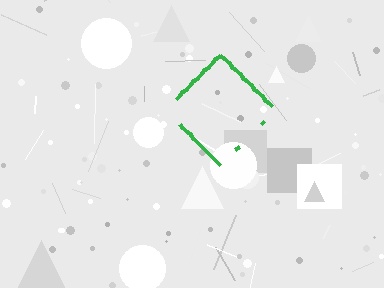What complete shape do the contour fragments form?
The contour fragments form a diamond.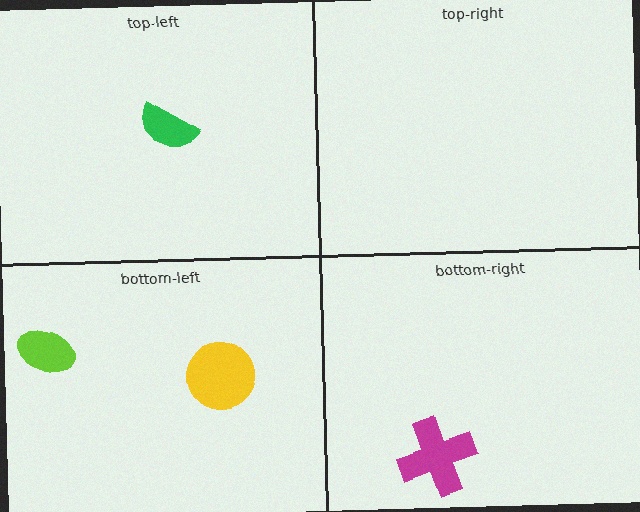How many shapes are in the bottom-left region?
2.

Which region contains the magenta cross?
The bottom-right region.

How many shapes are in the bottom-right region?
1.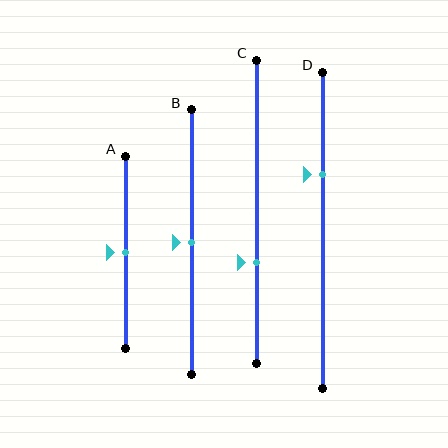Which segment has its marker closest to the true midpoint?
Segment A has its marker closest to the true midpoint.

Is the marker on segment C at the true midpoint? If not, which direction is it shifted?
No, the marker on segment C is shifted downward by about 17% of the segment length.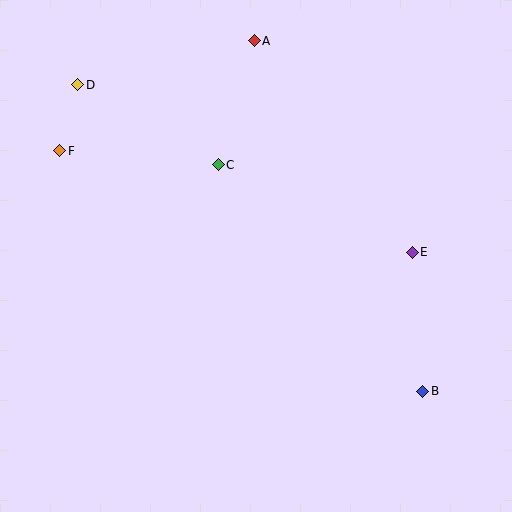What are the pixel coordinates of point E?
Point E is at (412, 253).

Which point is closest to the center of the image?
Point C at (218, 165) is closest to the center.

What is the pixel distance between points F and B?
The distance between F and B is 435 pixels.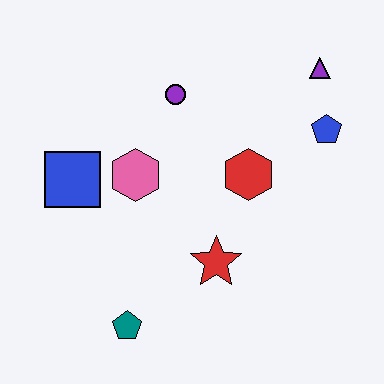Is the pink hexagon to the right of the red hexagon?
No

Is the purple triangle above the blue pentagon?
Yes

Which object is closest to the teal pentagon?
The red star is closest to the teal pentagon.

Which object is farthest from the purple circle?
The teal pentagon is farthest from the purple circle.